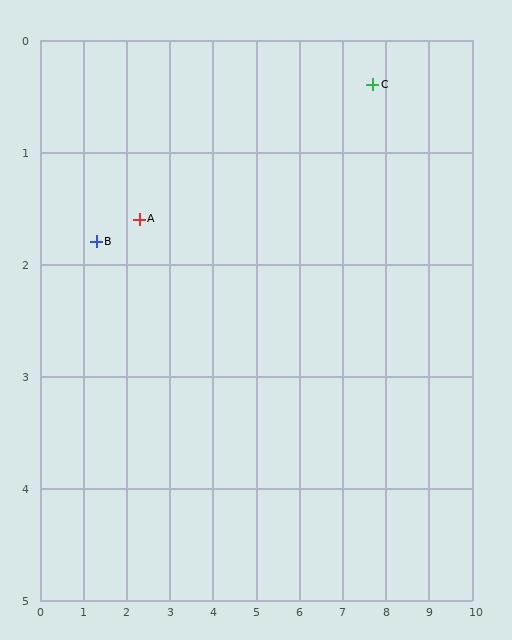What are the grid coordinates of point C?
Point C is at approximately (7.7, 0.4).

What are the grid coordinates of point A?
Point A is at approximately (2.3, 1.6).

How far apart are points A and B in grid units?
Points A and B are about 1.0 grid units apart.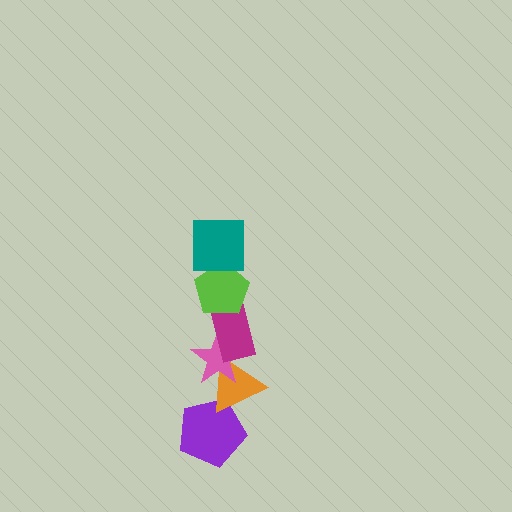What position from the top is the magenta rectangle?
The magenta rectangle is 3rd from the top.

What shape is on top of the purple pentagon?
The orange triangle is on top of the purple pentagon.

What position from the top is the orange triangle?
The orange triangle is 5th from the top.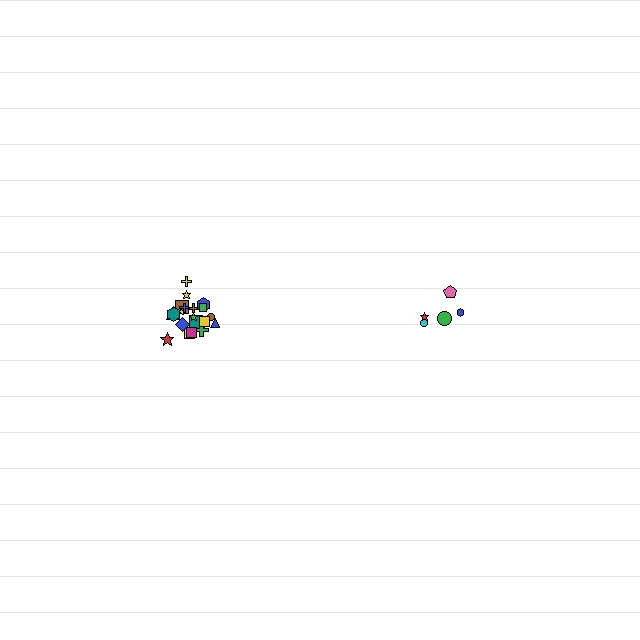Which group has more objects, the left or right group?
The left group.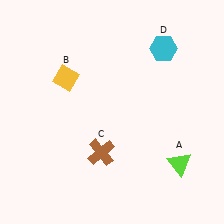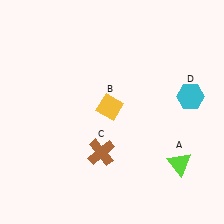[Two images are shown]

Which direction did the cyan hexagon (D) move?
The cyan hexagon (D) moved down.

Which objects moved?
The objects that moved are: the yellow diamond (B), the cyan hexagon (D).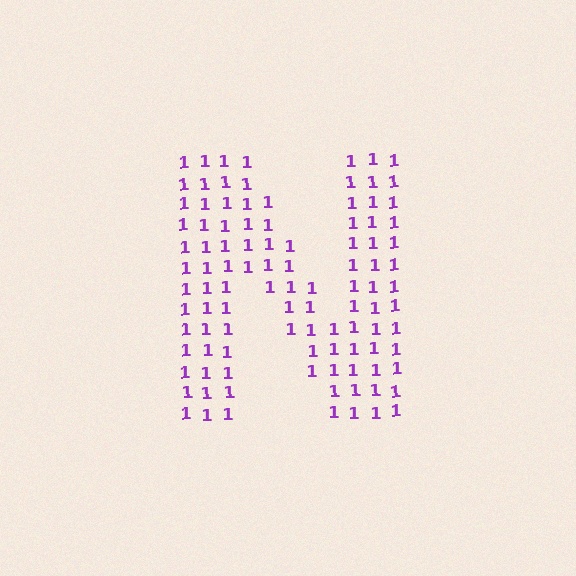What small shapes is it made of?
It is made of small digit 1's.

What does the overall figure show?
The overall figure shows the letter N.